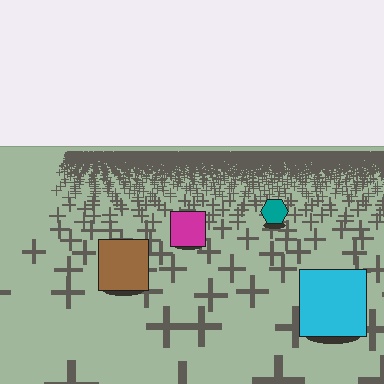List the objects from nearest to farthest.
From nearest to farthest: the cyan square, the brown square, the magenta square, the teal hexagon.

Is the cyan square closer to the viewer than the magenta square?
Yes. The cyan square is closer — you can tell from the texture gradient: the ground texture is coarser near it.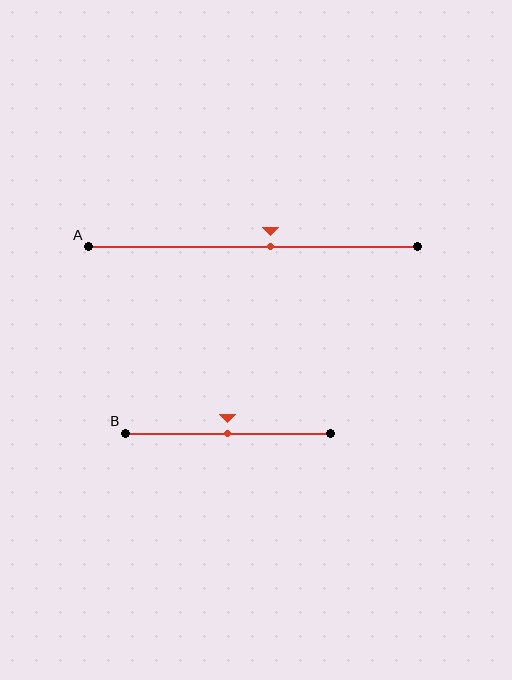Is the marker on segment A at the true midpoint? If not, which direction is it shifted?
No, the marker on segment A is shifted to the right by about 5% of the segment length.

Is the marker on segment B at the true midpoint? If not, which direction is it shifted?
Yes, the marker on segment B is at the true midpoint.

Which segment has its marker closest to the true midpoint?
Segment B has its marker closest to the true midpoint.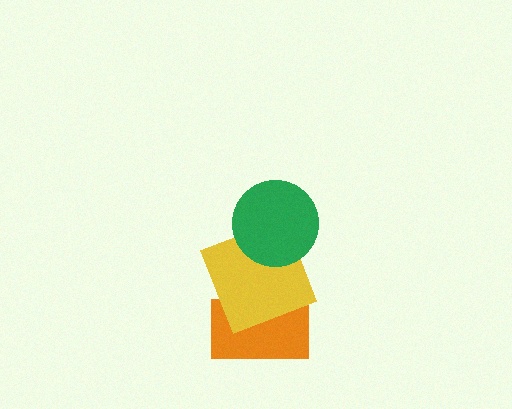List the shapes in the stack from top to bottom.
From top to bottom: the green circle, the yellow square, the orange rectangle.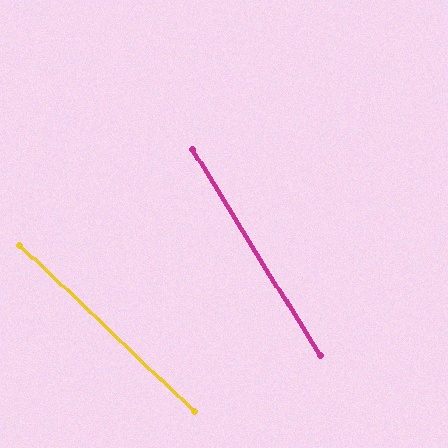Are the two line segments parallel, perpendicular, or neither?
Neither parallel nor perpendicular — they differ by about 15°.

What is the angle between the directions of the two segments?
Approximately 15 degrees.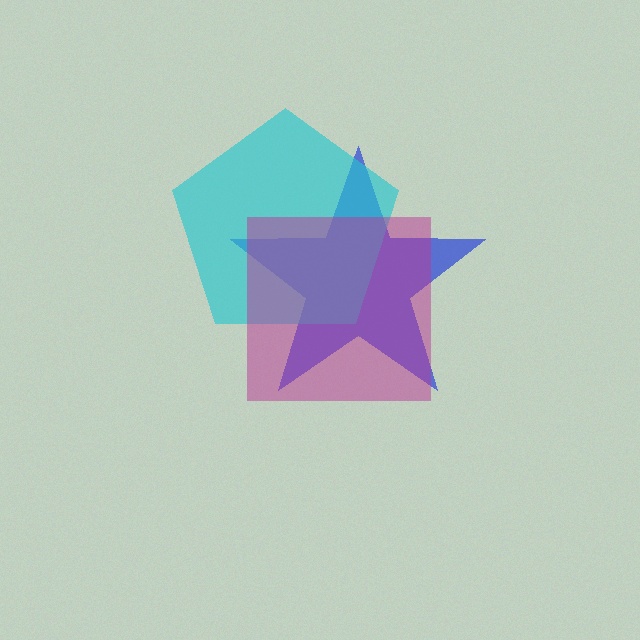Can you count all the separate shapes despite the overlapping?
Yes, there are 3 separate shapes.